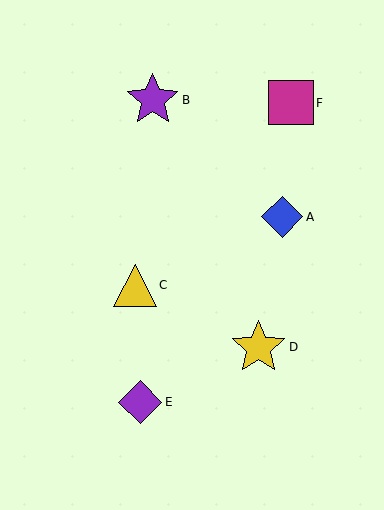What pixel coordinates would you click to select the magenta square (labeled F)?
Click at (291, 103) to select the magenta square F.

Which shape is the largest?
The yellow star (labeled D) is the largest.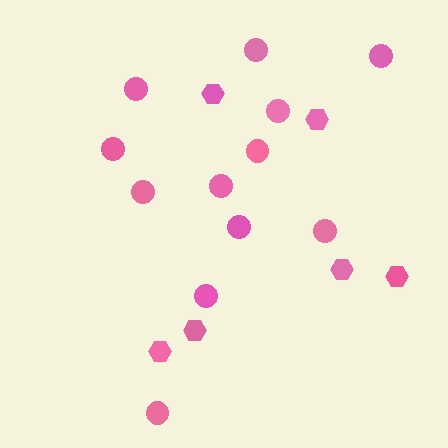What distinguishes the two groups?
There are 2 groups: one group of circles (12) and one group of hexagons (6).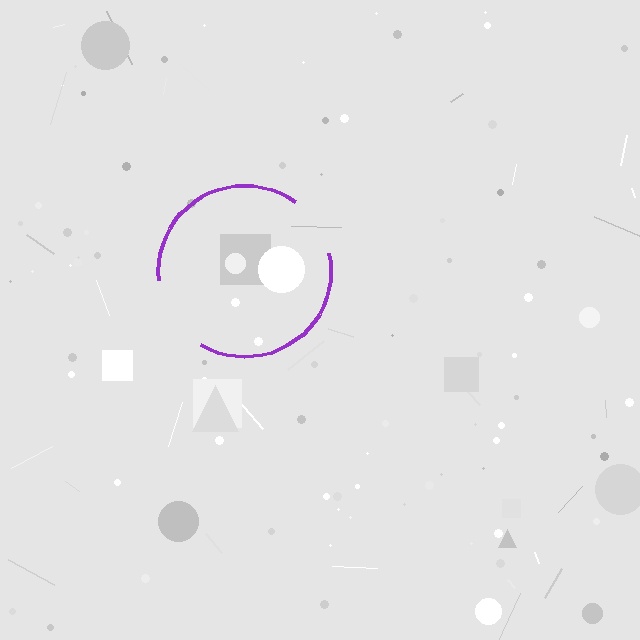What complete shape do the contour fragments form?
The contour fragments form a circle.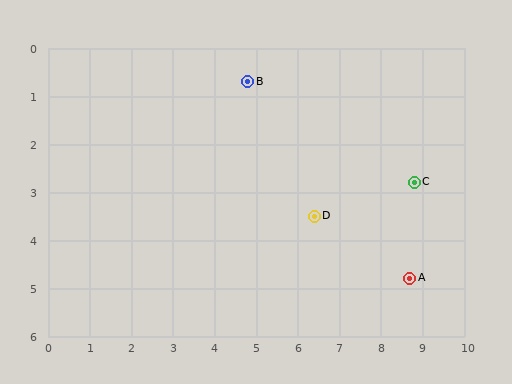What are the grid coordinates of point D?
Point D is at approximately (6.4, 3.5).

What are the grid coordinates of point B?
Point B is at approximately (4.8, 0.7).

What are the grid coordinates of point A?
Point A is at approximately (8.7, 4.8).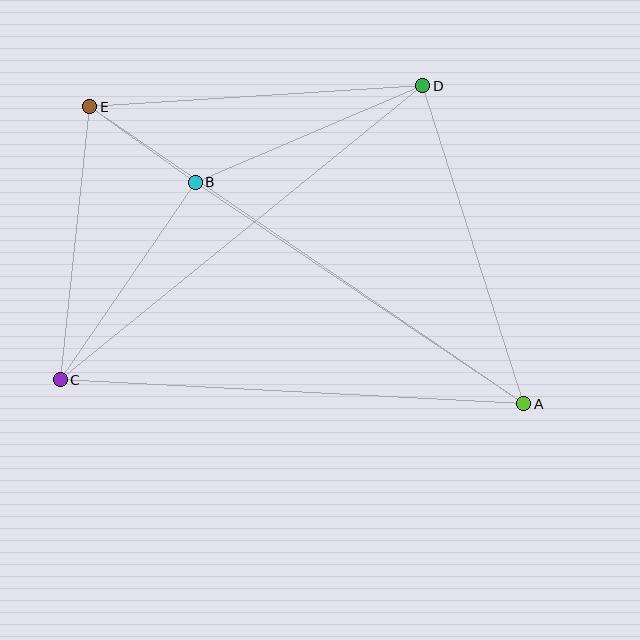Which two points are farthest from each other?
Points A and E are farthest from each other.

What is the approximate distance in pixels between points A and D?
The distance between A and D is approximately 334 pixels.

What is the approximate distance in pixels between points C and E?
The distance between C and E is approximately 275 pixels.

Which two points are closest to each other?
Points B and E are closest to each other.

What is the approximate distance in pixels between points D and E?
The distance between D and E is approximately 334 pixels.